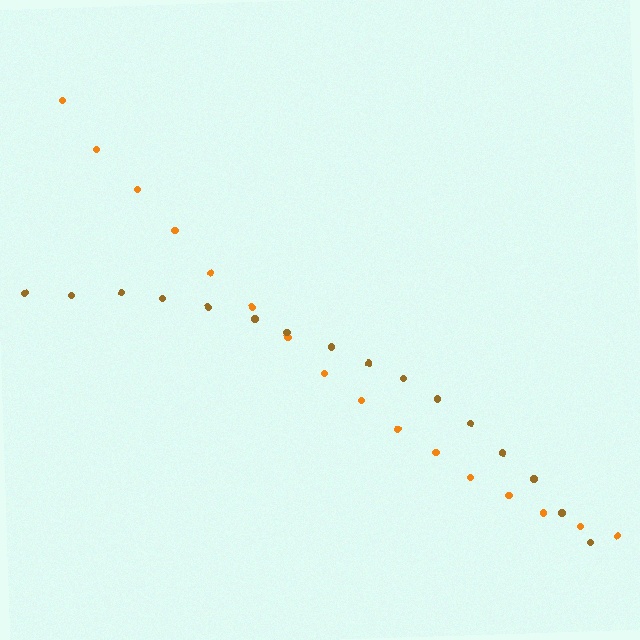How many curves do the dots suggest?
There are 2 distinct paths.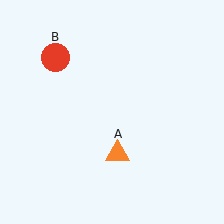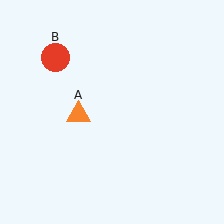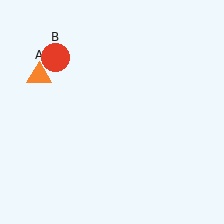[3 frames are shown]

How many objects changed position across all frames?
1 object changed position: orange triangle (object A).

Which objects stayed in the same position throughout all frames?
Red circle (object B) remained stationary.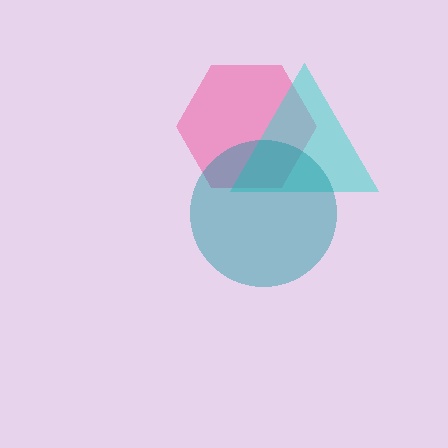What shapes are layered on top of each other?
The layered shapes are: a pink hexagon, a cyan triangle, a teal circle.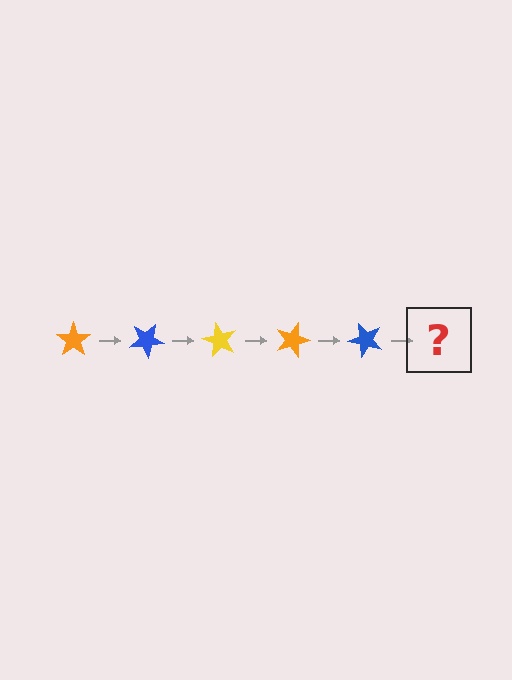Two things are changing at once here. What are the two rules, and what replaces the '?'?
The two rules are that it rotates 30 degrees each step and the color cycles through orange, blue, and yellow. The '?' should be a yellow star, rotated 150 degrees from the start.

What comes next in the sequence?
The next element should be a yellow star, rotated 150 degrees from the start.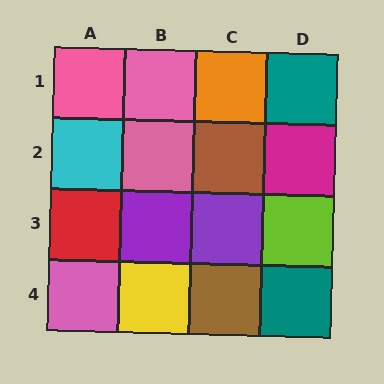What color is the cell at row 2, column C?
Brown.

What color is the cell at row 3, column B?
Purple.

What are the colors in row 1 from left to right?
Pink, pink, orange, teal.